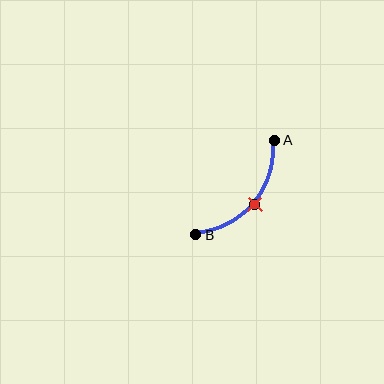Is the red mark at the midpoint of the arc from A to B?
Yes. The red mark lies on the arc at equal arc-length from both A and B — it is the arc midpoint.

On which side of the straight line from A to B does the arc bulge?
The arc bulges below and to the right of the straight line connecting A and B.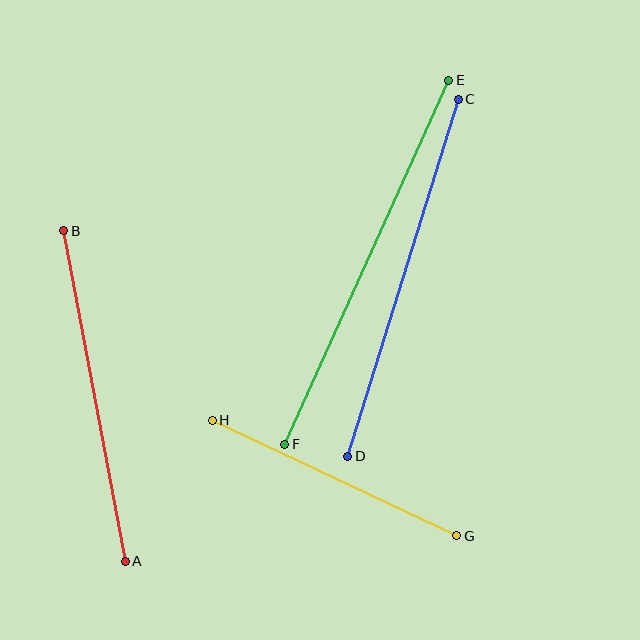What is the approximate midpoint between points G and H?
The midpoint is at approximately (334, 478) pixels.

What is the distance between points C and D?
The distance is approximately 374 pixels.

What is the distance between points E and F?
The distance is approximately 399 pixels.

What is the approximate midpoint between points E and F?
The midpoint is at approximately (367, 262) pixels.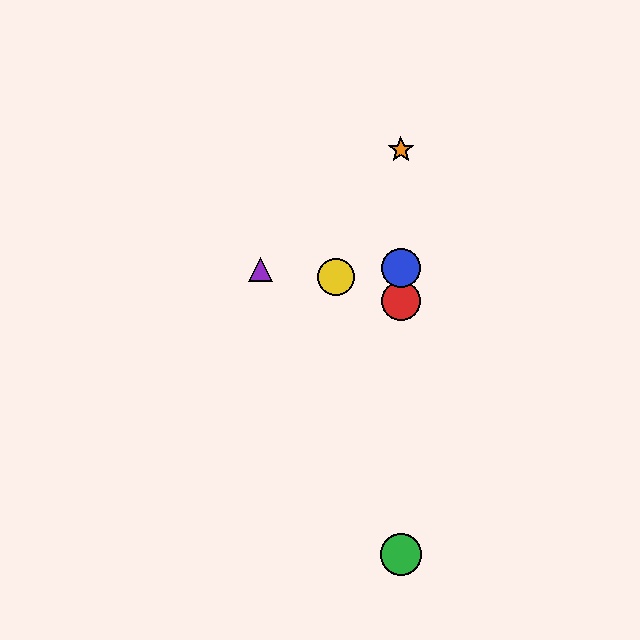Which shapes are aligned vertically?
The red circle, the blue circle, the green circle, the orange star are aligned vertically.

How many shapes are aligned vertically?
4 shapes (the red circle, the blue circle, the green circle, the orange star) are aligned vertically.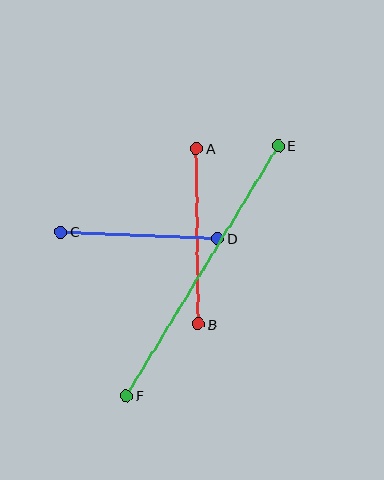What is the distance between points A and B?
The distance is approximately 176 pixels.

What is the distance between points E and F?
The distance is approximately 293 pixels.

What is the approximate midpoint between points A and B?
The midpoint is at approximately (197, 236) pixels.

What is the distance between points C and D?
The distance is approximately 157 pixels.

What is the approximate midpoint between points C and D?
The midpoint is at approximately (139, 235) pixels.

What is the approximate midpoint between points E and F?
The midpoint is at approximately (202, 271) pixels.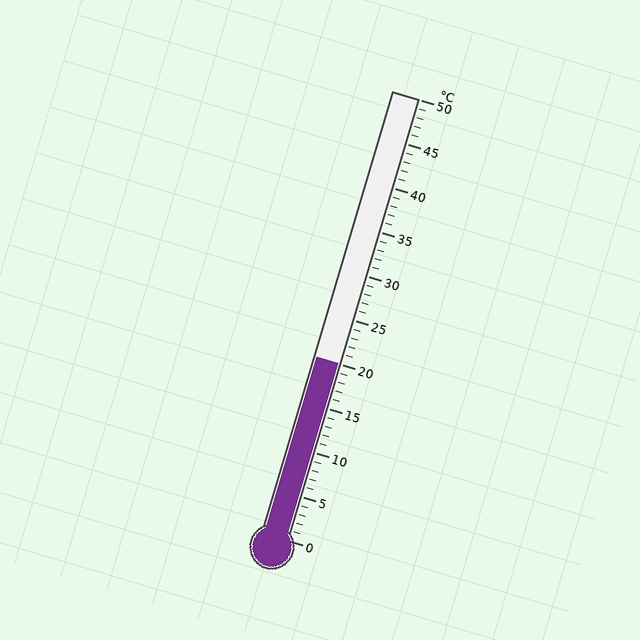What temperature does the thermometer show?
The thermometer shows approximately 20°C.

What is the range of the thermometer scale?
The thermometer scale ranges from 0°C to 50°C.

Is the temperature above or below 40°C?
The temperature is below 40°C.